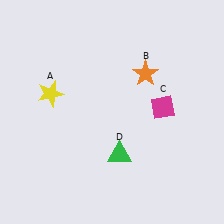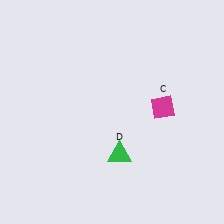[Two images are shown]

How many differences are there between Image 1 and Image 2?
There are 2 differences between the two images.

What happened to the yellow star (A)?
The yellow star (A) was removed in Image 2. It was in the top-left area of Image 1.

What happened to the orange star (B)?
The orange star (B) was removed in Image 2. It was in the top-right area of Image 1.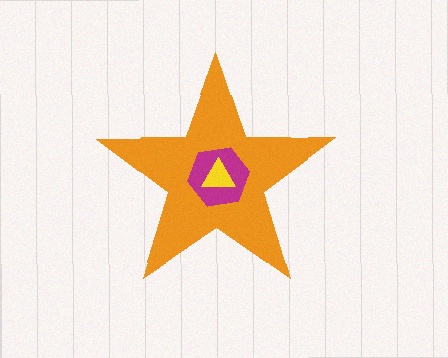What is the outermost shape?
The orange star.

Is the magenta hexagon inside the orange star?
Yes.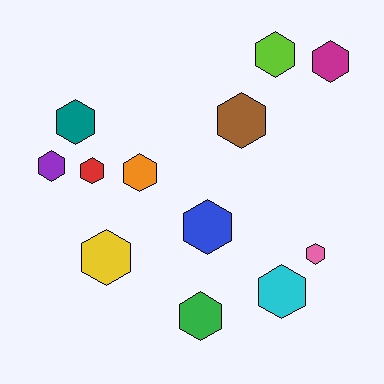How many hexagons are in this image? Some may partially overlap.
There are 12 hexagons.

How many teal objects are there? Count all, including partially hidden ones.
There is 1 teal object.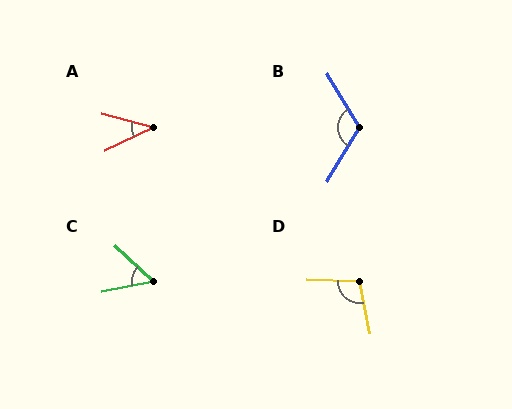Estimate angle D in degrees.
Approximately 105 degrees.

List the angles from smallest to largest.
A (40°), C (54°), D (105°), B (118°).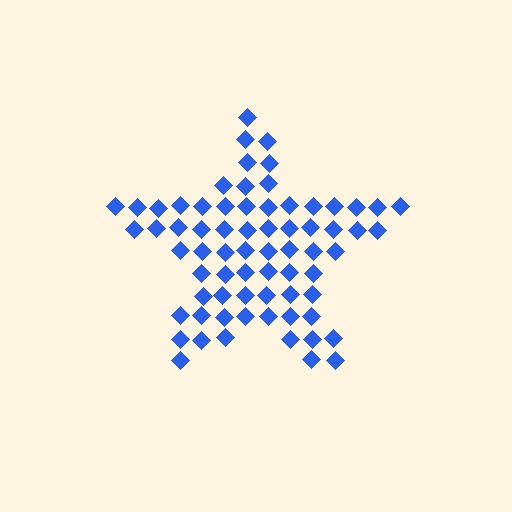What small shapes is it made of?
It is made of small diamonds.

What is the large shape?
The large shape is a star.